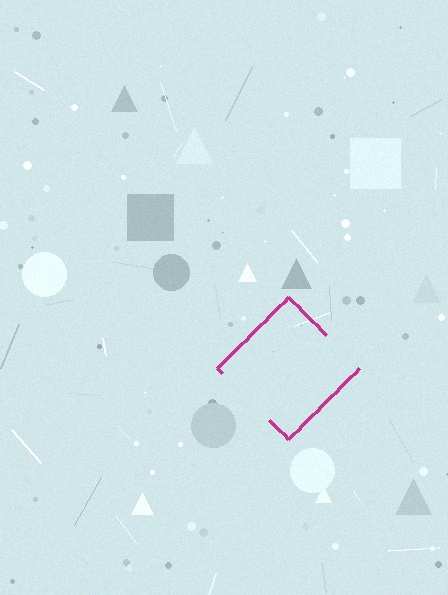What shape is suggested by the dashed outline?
The dashed outline suggests a diamond.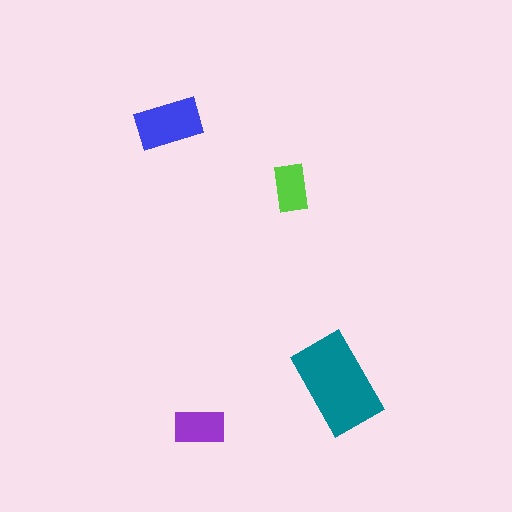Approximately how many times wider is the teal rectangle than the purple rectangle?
About 2 times wider.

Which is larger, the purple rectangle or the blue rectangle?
The blue one.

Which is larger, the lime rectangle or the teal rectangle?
The teal one.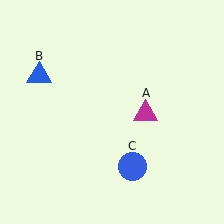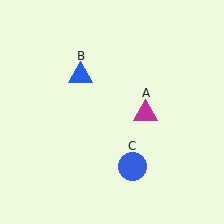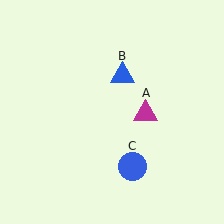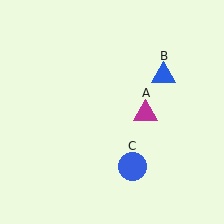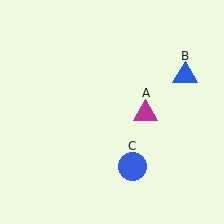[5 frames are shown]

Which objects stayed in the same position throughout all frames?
Magenta triangle (object A) and blue circle (object C) remained stationary.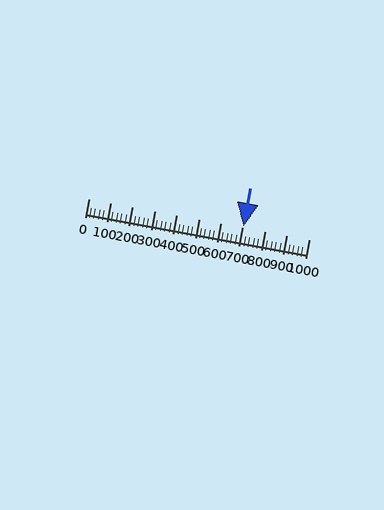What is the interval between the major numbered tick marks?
The major tick marks are spaced 100 units apart.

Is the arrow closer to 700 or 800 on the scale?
The arrow is closer to 700.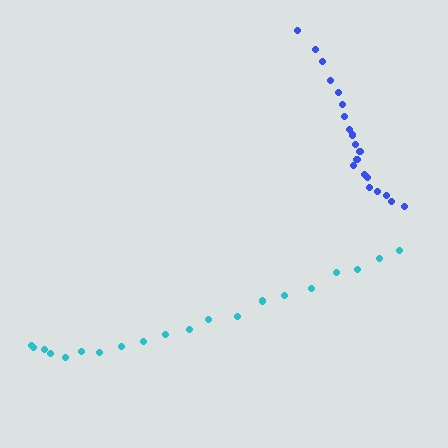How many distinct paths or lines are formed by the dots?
There are 2 distinct paths.